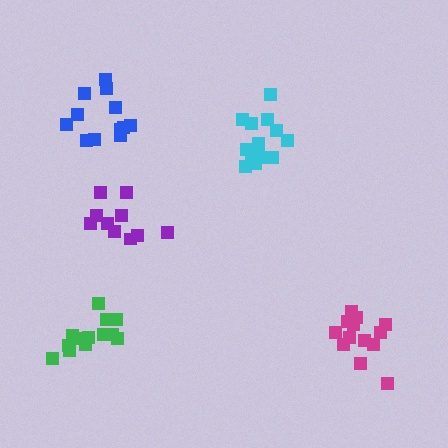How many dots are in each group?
Group 1: 14 dots, Group 2: 10 dots, Group 3: 14 dots, Group 4: 13 dots, Group 5: 12 dots (63 total).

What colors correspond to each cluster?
The clusters are colored: green, purple, cyan, magenta, blue.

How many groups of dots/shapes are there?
There are 5 groups.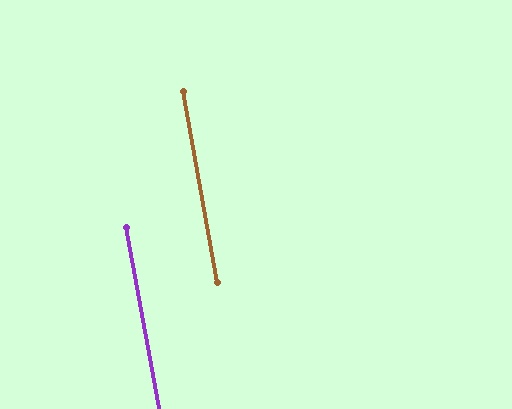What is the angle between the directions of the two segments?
Approximately 1 degree.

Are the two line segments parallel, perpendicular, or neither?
Parallel — their directions differ by only 0.6°.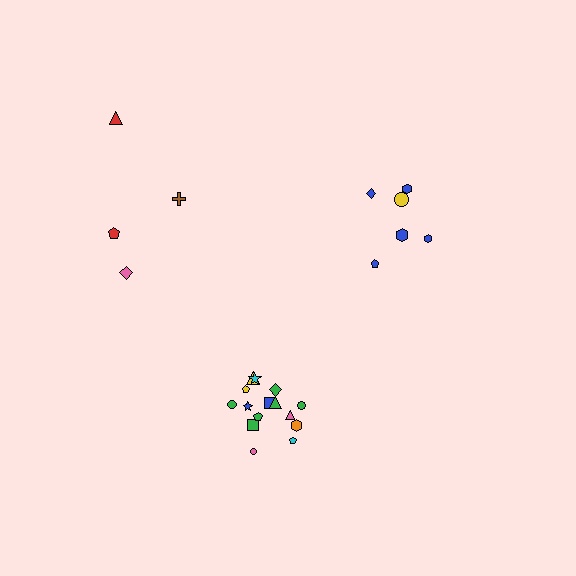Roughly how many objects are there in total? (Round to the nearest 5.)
Roughly 25 objects in total.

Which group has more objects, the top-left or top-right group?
The top-right group.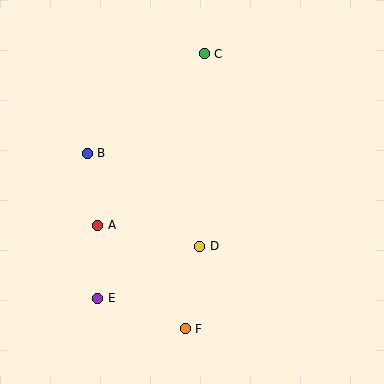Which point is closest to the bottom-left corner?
Point E is closest to the bottom-left corner.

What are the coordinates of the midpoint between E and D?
The midpoint between E and D is at (149, 272).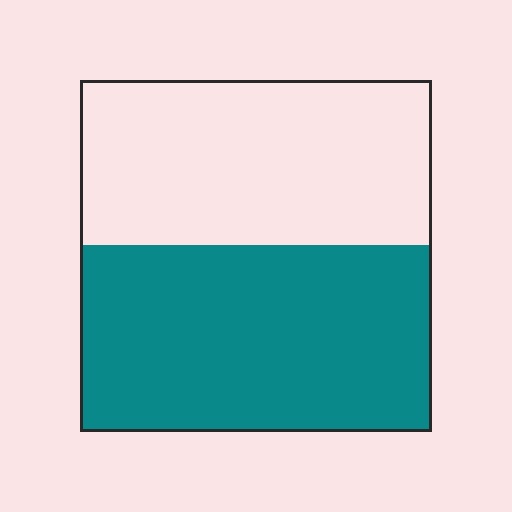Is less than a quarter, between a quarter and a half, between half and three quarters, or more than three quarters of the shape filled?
Between half and three quarters.